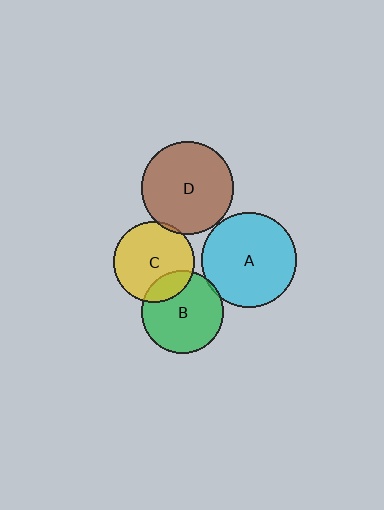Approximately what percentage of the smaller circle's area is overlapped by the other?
Approximately 20%.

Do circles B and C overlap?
Yes.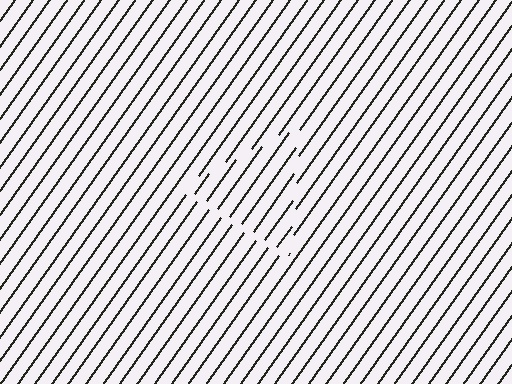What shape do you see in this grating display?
An illusory triangle. The interior of the shape contains the same grating, shifted by half a period — the contour is defined by the phase discontinuity where line-ends from the inner and outer gratings abut.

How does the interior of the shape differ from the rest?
The interior of the shape contains the same grating, shifted by half a period — the contour is defined by the phase discontinuity where line-ends from the inner and outer gratings abut.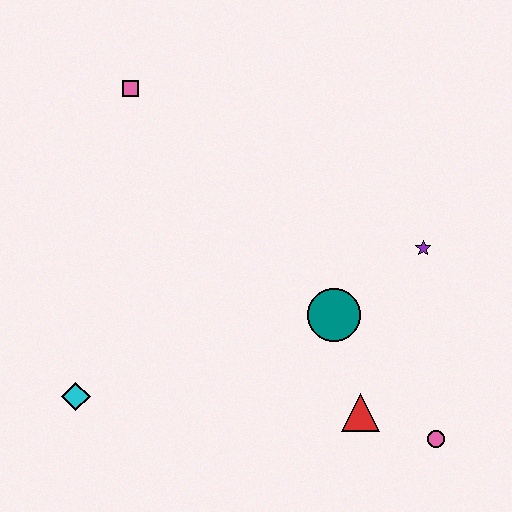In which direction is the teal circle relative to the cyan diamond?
The teal circle is to the right of the cyan diamond.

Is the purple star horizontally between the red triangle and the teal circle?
No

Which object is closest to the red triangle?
The pink circle is closest to the red triangle.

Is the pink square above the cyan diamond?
Yes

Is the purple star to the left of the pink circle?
Yes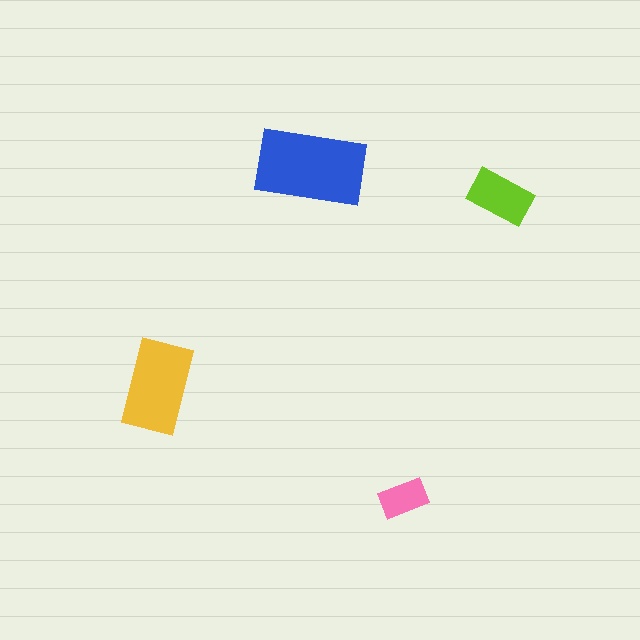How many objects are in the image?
There are 4 objects in the image.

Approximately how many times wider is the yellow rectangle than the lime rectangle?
About 1.5 times wider.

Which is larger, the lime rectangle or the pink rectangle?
The lime one.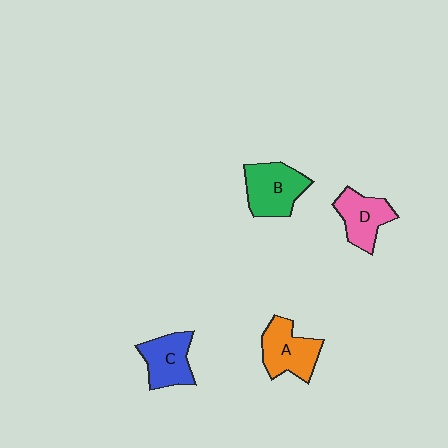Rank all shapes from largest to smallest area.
From largest to smallest: B (green), A (orange), C (blue), D (pink).